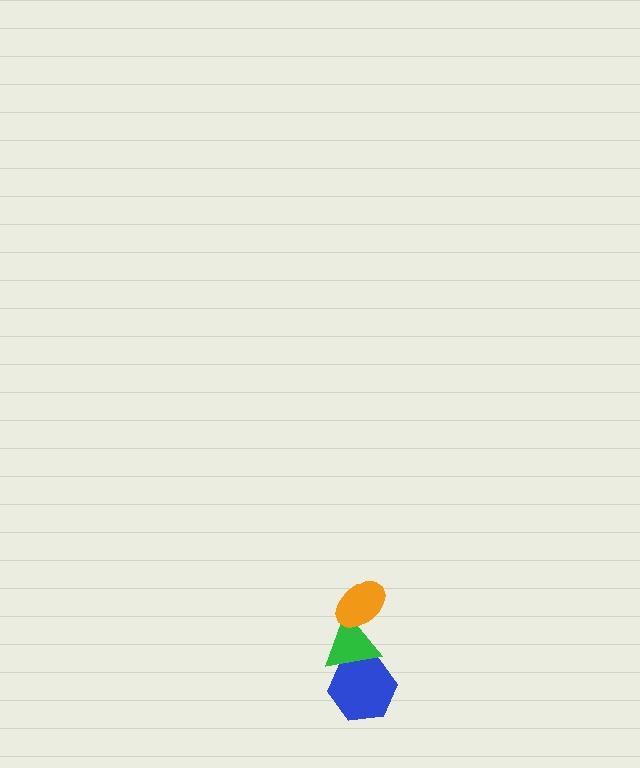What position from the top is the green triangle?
The green triangle is 2nd from the top.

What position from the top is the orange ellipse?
The orange ellipse is 1st from the top.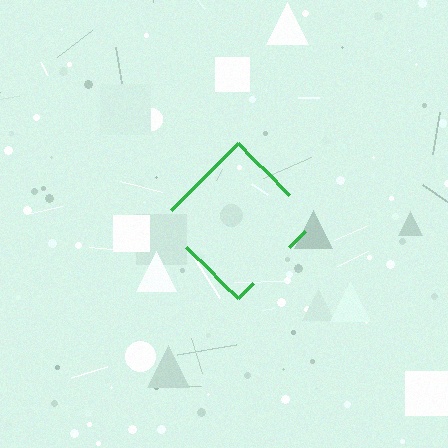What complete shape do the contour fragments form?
The contour fragments form a diamond.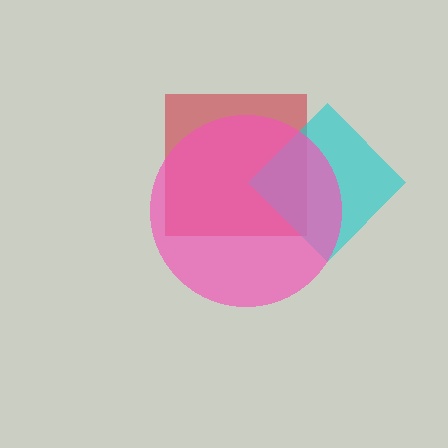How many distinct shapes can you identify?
There are 3 distinct shapes: a red square, a cyan diamond, a pink circle.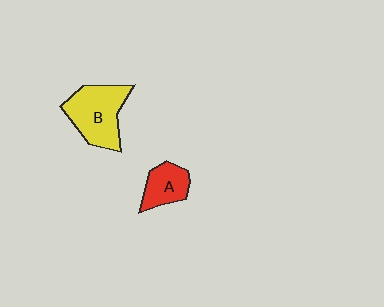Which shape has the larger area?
Shape B (yellow).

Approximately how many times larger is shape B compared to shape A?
Approximately 1.8 times.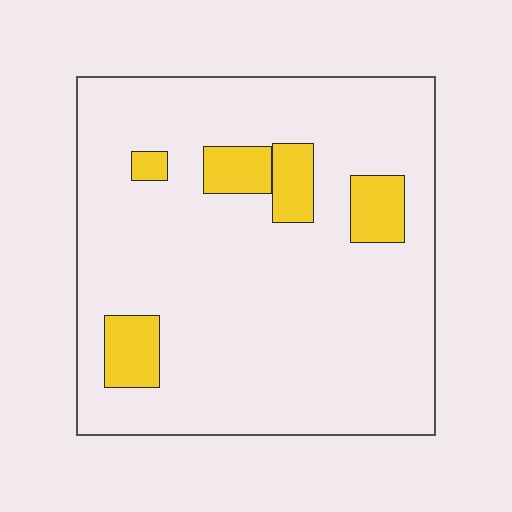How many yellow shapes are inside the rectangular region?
5.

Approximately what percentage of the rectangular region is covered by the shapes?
Approximately 10%.